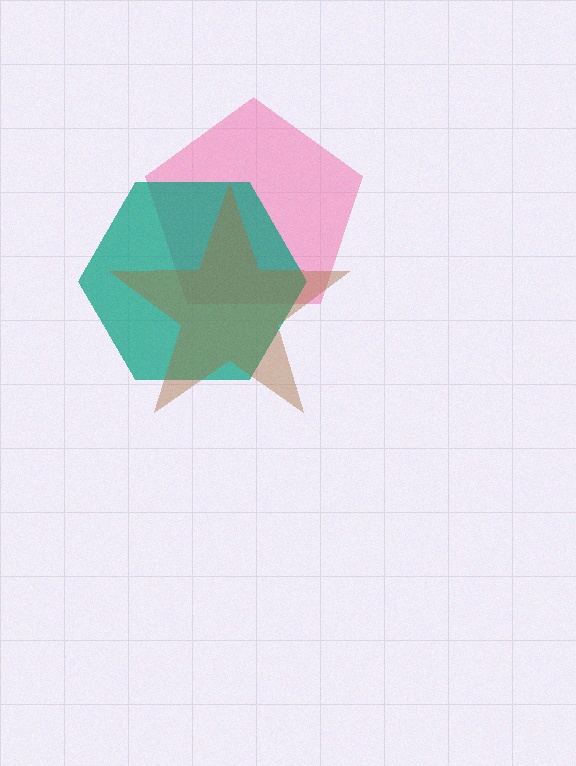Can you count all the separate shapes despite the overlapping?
Yes, there are 3 separate shapes.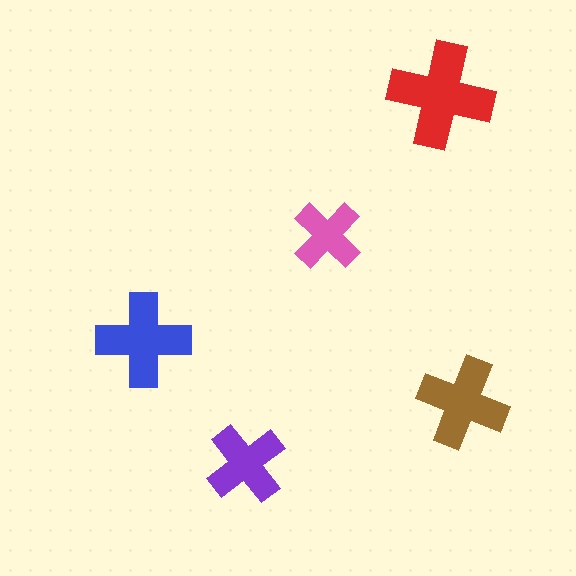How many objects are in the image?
There are 5 objects in the image.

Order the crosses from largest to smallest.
the red one, the blue one, the brown one, the purple one, the pink one.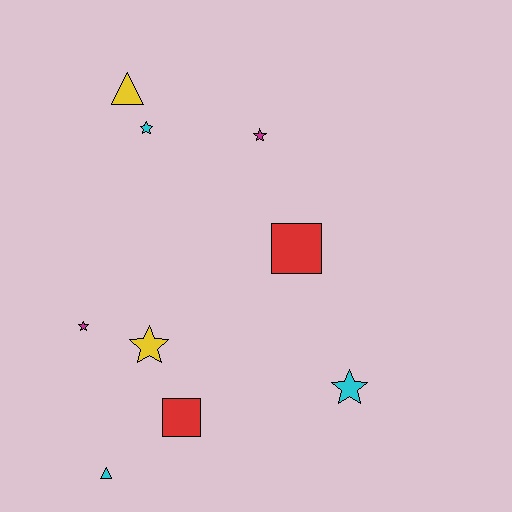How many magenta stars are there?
There are 2 magenta stars.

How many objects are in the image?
There are 9 objects.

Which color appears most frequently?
Cyan, with 3 objects.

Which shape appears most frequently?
Star, with 5 objects.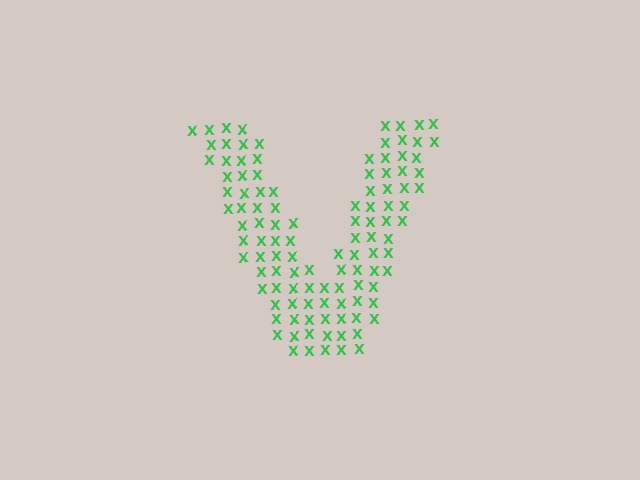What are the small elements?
The small elements are letter X's.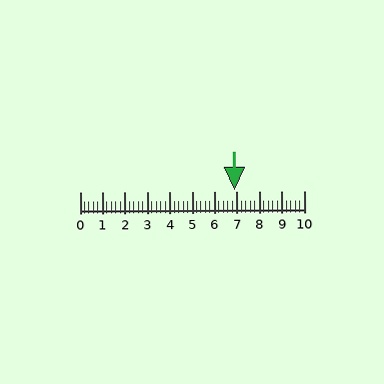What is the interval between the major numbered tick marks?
The major tick marks are spaced 1 units apart.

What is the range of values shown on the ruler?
The ruler shows values from 0 to 10.